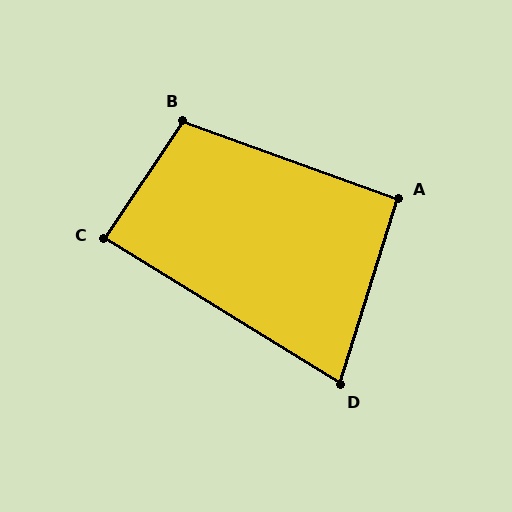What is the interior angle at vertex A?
Approximately 92 degrees (approximately right).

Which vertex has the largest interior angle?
B, at approximately 104 degrees.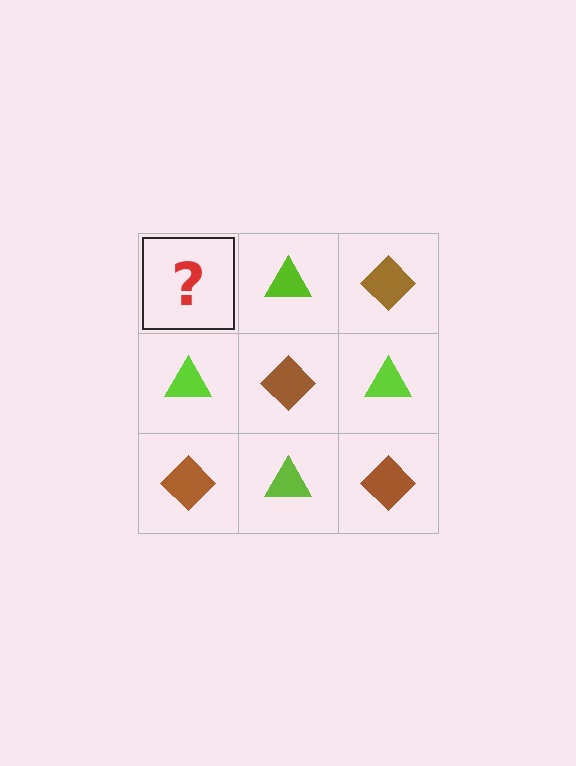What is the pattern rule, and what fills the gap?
The rule is that it alternates brown diamond and lime triangle in a checkerboard pattern. The gap should be filled with a brown diamond.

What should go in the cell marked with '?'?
The missing cell should contain a brown diamond.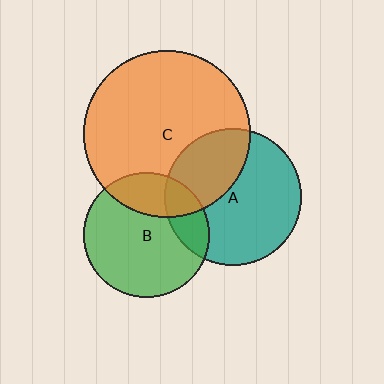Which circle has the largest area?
Circle C (orange).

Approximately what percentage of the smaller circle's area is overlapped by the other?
Approximately 20%.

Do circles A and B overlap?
Yes.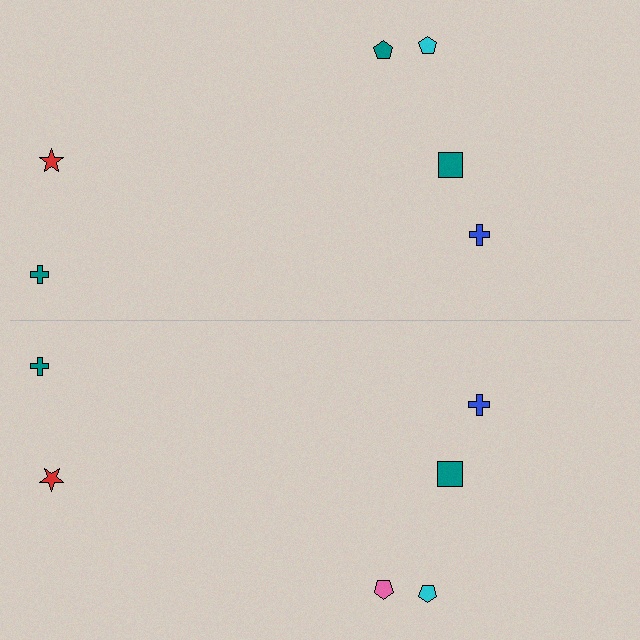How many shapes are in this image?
There are 12 shapes in this image.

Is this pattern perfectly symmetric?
No, the pattern is not perfectly symmetric. The pink pentagon on the bottom side breaks the symmetry — its mirror counterpart is teal.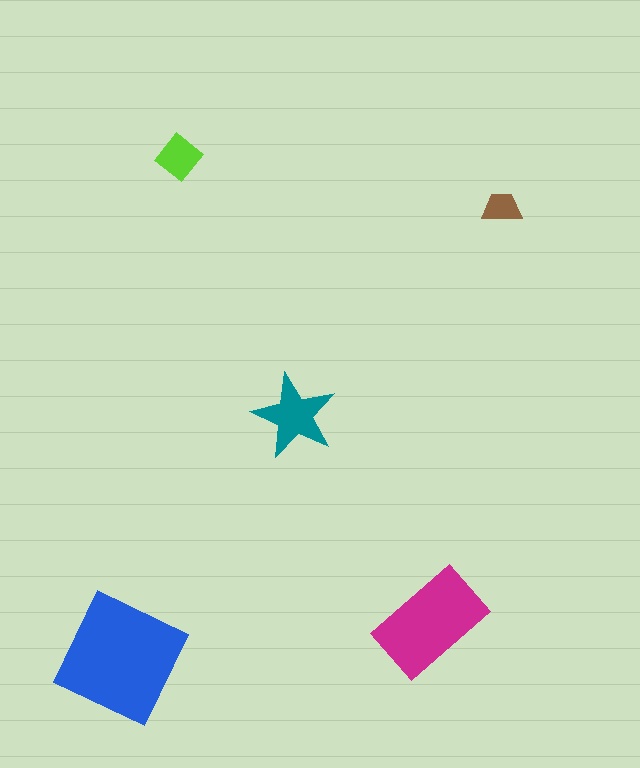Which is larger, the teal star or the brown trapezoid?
The teal star.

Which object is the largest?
The blue square.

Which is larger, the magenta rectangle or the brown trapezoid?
The magenta rectangle.